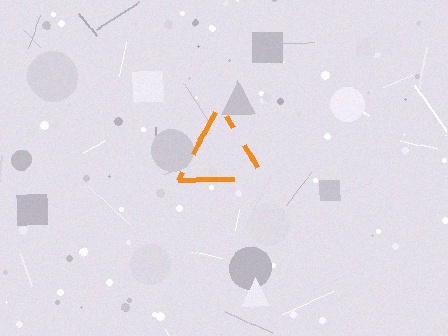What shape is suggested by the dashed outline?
The dashed outline suggests a triangle.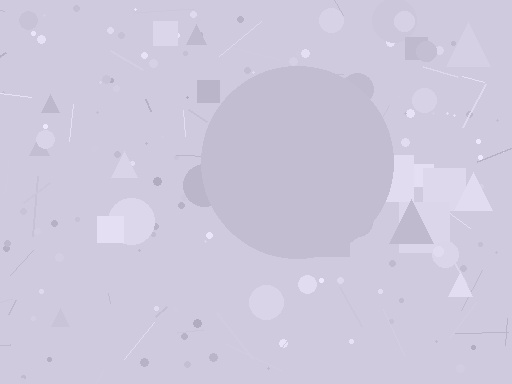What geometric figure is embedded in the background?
A circle is embedded in the background.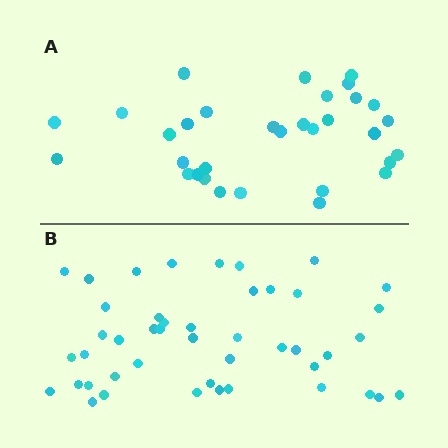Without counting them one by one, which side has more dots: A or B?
Region B (the bottom region) has more dots.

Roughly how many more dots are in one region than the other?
Region B has approximately 15 more dots than region A.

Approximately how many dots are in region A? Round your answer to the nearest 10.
About 30 dots. (The exact count is 32, which rounds to 30.)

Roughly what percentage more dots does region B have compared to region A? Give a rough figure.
About 40% more.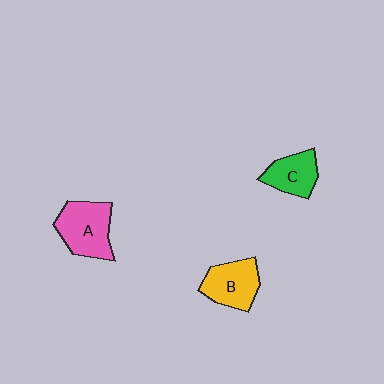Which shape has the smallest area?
Shape C (green).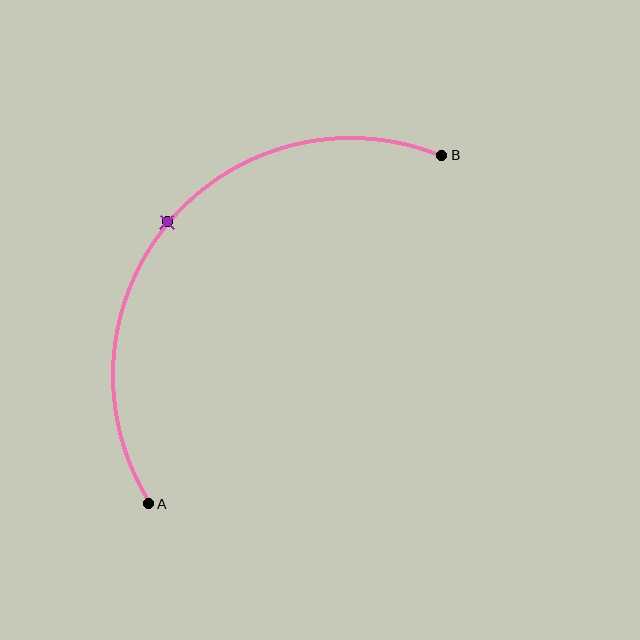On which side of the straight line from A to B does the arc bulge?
The arc bulges above and to the left of the straight line connecting A and B.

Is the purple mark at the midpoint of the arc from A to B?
Yes. The purple mark lies on the arc at equal arc-length from both A and B — it is the arc midpoint.